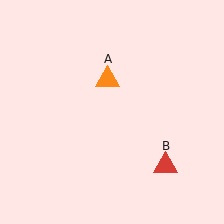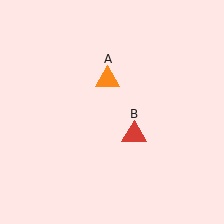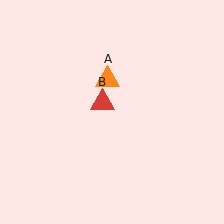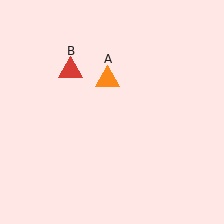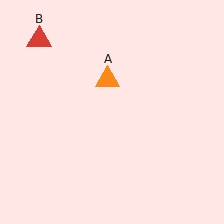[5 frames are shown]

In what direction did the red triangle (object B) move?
The red triangle (object B) moved up and to the left.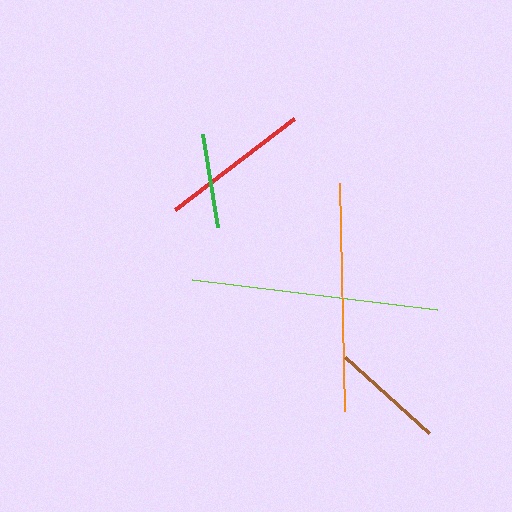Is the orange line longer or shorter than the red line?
The orange line is longer than the red line.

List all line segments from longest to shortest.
From longest to shortest: lime, orange, red, brown, green.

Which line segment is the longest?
The lime line is the longest at approximately 247 pixels.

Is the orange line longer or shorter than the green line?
The orange line is longer than the green line.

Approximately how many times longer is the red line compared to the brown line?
The red line is approximately 1.3 times the length of the brown line.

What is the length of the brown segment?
The brown segment is approximately 113 pixels long.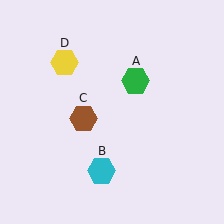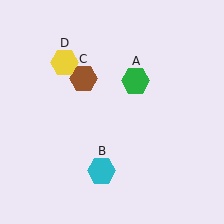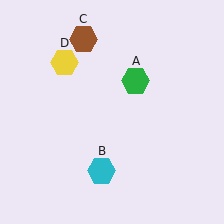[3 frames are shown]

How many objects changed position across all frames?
1 object changed position: brown hexagon (object C).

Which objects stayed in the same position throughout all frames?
Green hexagon (object A) and cyan hexagon (object B) and yellow hexagon (object D) remained stationary.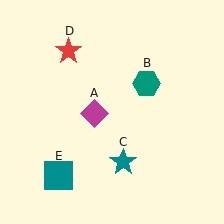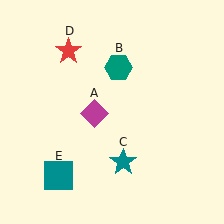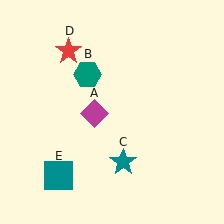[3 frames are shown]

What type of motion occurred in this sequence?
The teal hexagon (object B) rotated counterclockwise around the center of the scene.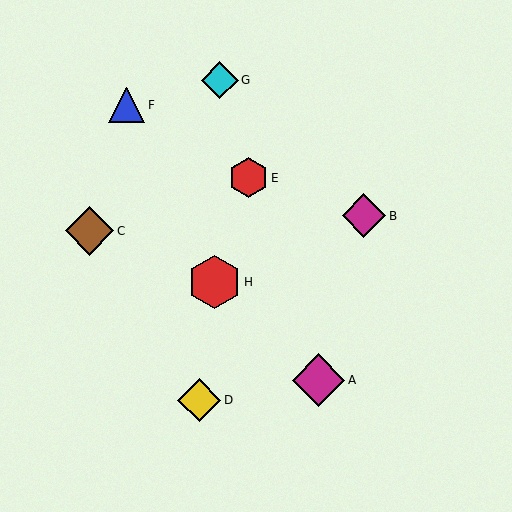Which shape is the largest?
The red hexagon (labeled H) is the largest.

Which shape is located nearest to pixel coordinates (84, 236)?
The brown diamond (labeled C) at (90, 231) is nearest to that location.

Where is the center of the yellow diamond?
The center of the yellow diamond is at (199, 400).